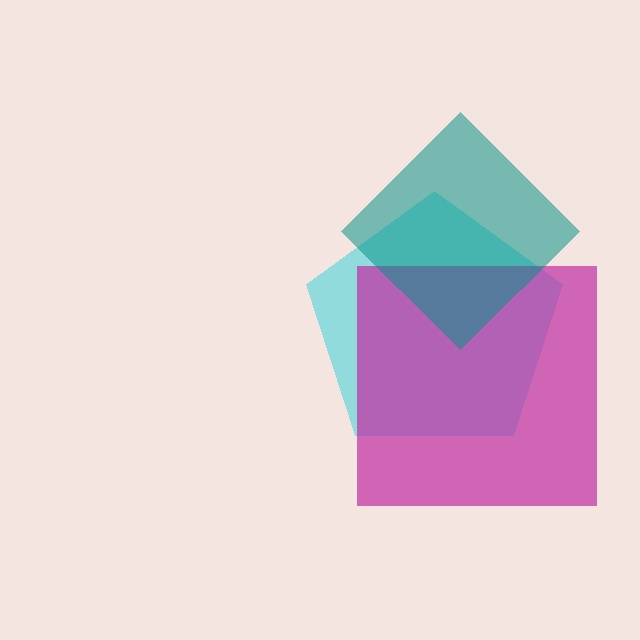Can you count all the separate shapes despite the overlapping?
Yes, there are 3 separate shapes.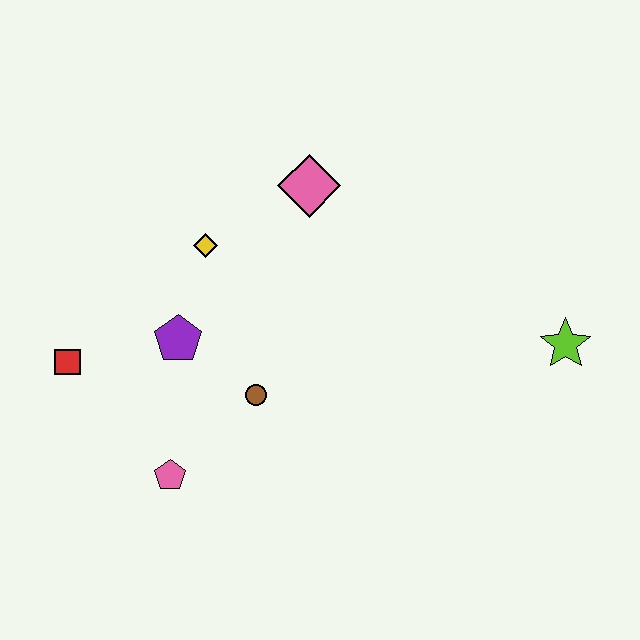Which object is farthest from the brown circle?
The lime star is farthest from the brown circle.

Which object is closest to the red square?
The purple pentagon is closest to the red square.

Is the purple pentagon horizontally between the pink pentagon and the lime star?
Yes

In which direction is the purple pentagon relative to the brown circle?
The purple pentagon is to the left of the brown circle.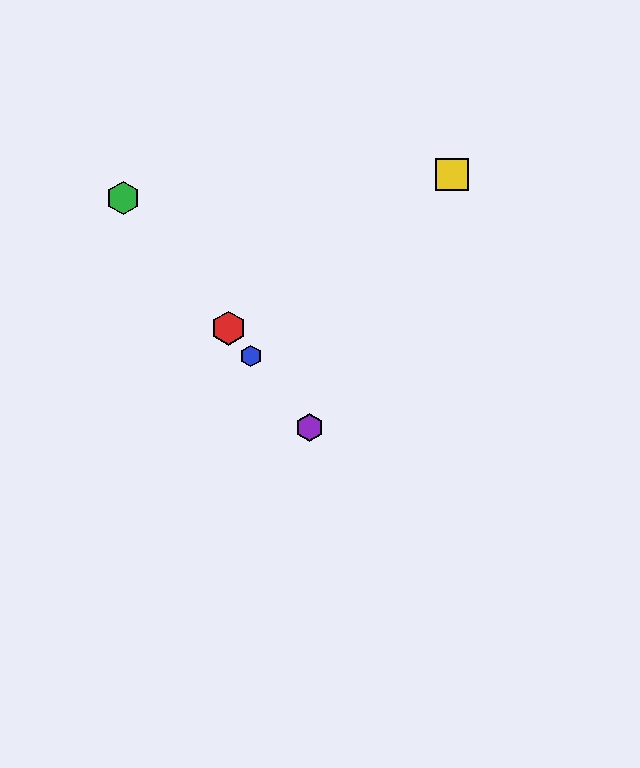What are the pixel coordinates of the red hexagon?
The red hexagon is at (229, 328).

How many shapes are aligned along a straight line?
4 shapes (the red hexagon, the blue hexagon, the green hexagon, the purple hexagon) are aligned along a straight line.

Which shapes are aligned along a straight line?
The red hexagon, the blue hexagon, the green hexagon, the purple hexagon are aligned along a straight line.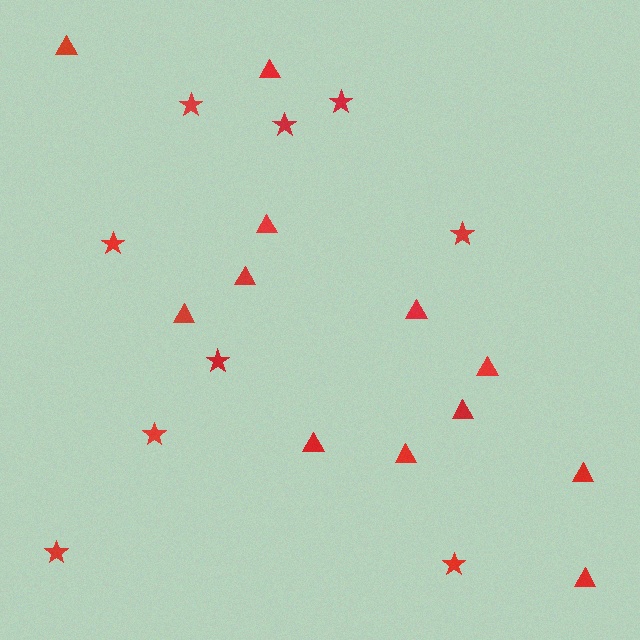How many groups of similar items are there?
There are 2 groups: one group of triangles (12) and one group of stars (9).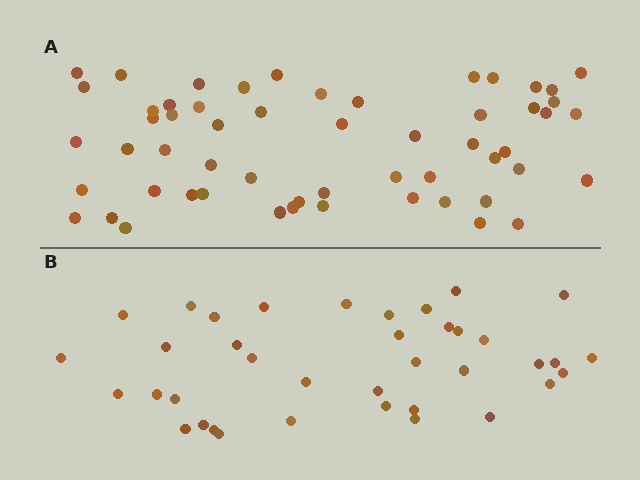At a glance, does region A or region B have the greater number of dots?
Region A (the top region) has more dots.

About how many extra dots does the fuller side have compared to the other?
Region A has approximately 20 more dots than region B.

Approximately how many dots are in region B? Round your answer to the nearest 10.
About 40 dots. (The exact count is 38, which rounds to 40.)